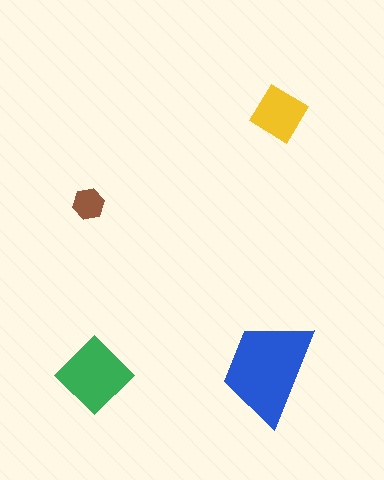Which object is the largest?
The blue trapezoid.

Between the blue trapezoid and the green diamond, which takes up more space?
The blue trapezoid.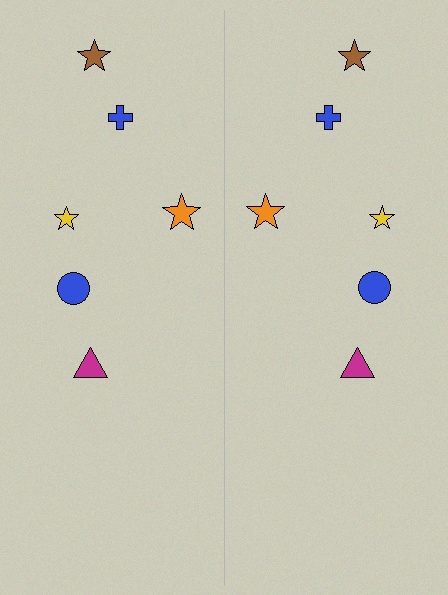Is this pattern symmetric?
Yes, this pattern has bilateral (reflection) symmetry.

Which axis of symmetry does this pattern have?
The pattern has a vertical axis of symmetry running through the center of the image.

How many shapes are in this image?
There are 12 shapes in this image.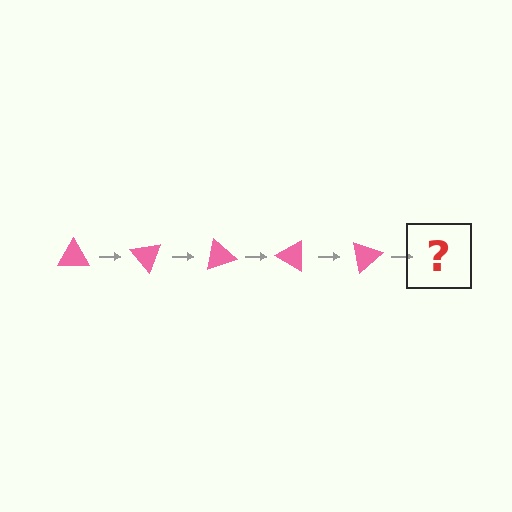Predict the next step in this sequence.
The next step is a pink triangle rotated 250 degrees.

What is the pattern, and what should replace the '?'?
The pattern is that the triangle rotates 50 degrees each step. The '?' should be a pink triangle rotated 250 degrees.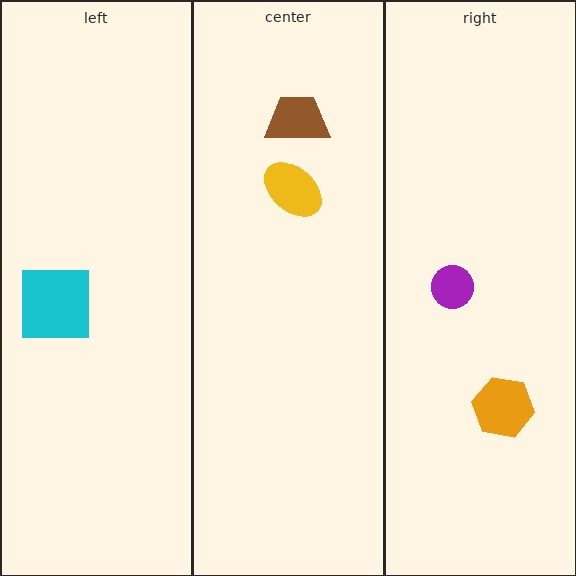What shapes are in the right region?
The purple circle, the orange hexagon.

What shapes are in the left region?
The cyan square.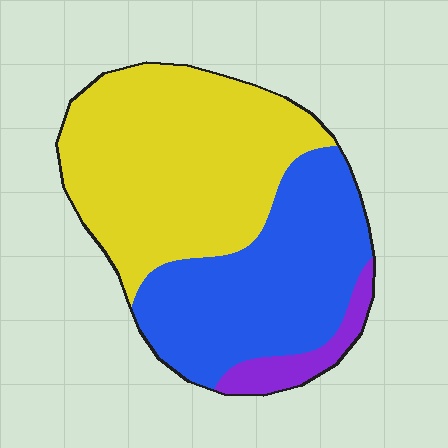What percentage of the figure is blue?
Blue covers roughly 40% of the figure.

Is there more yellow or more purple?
Yellow.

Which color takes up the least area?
Purple, at roughly 5%.